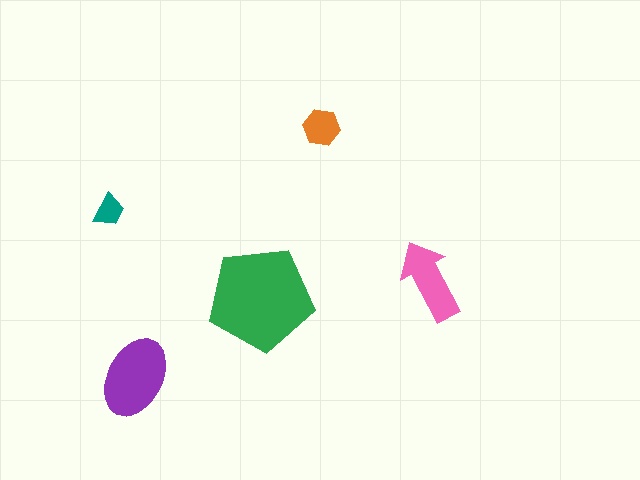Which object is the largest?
The green pentagon.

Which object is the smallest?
The teal trapezoid.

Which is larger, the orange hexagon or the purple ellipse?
The purple ellipse.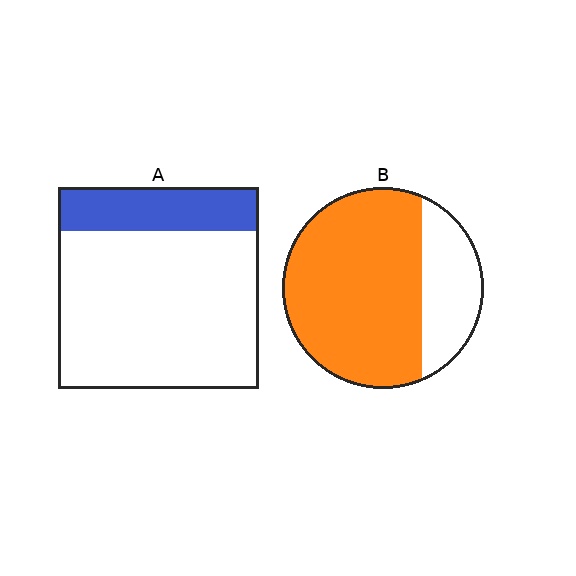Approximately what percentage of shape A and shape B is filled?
A is approximately 20% and B is approximately 75%.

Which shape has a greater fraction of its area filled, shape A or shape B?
Shape B.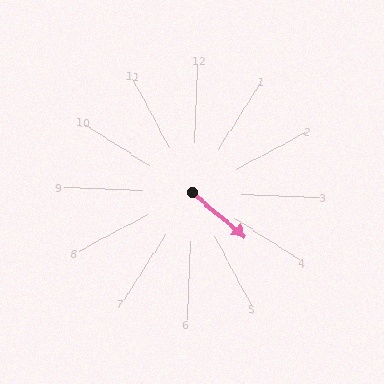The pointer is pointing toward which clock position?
Roughly 4 o'clock.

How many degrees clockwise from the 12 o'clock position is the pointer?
Approximately 128 degrees.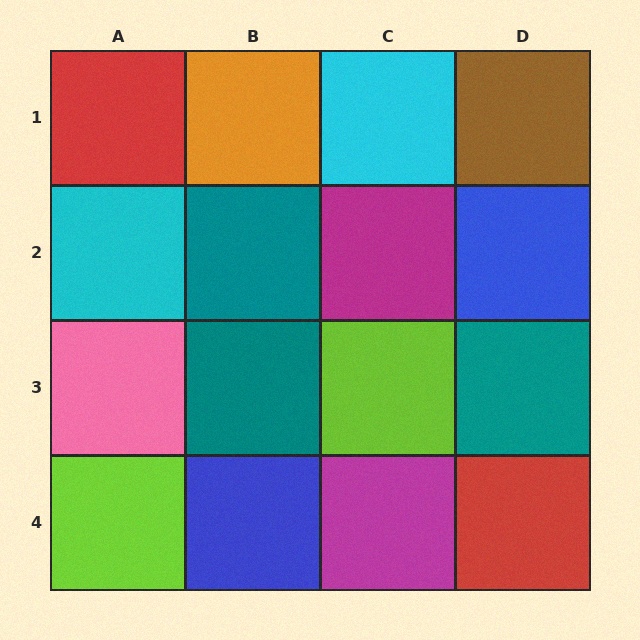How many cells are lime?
2 cells are lime.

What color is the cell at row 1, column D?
Brown.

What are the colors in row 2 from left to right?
Cyan, teal, magenta, blue.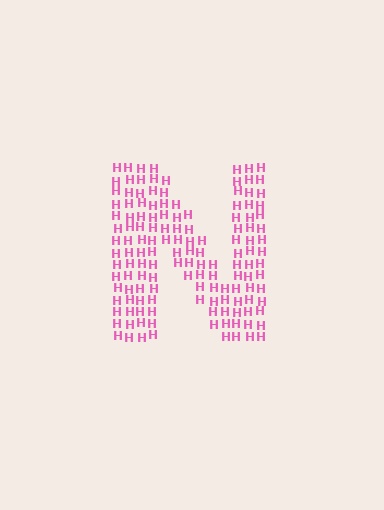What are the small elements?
The small elements are letter H's.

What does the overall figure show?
The overall figure shows the letter N.